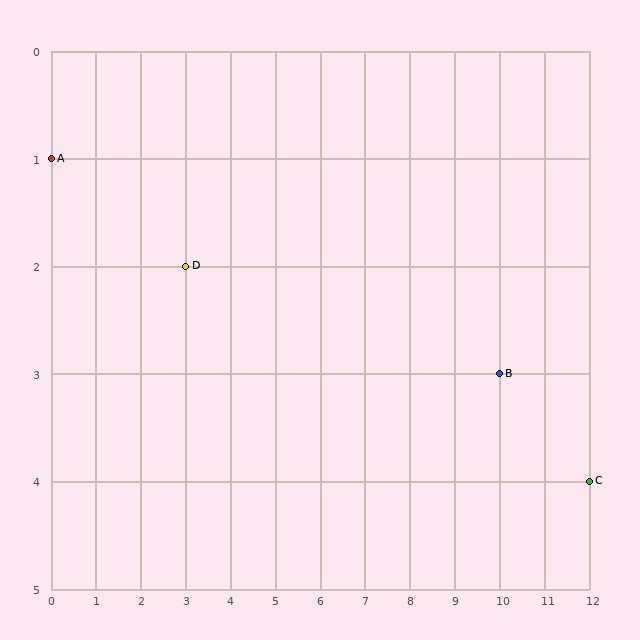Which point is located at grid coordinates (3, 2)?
Point D is at (3, 2).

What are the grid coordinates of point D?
Point D is at grid coordinates (3, 2).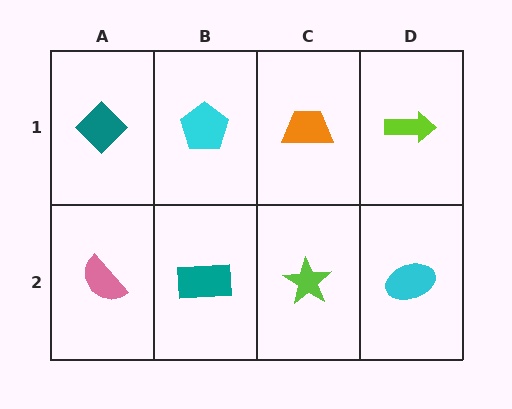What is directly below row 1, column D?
A cyan ellipse.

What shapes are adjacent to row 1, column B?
A teal rectangle (row 2, column B), a teal diamond (row 1, column A), an orange trapezoid (row 1, column C).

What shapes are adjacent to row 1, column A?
A pink semicircle (row 2, column A), a cyan pentagon (row 1, column B).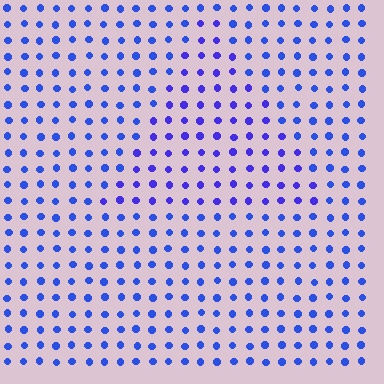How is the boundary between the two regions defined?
The boundary is defined purely by a slight shift in hue (about 20 degrees). Spacing, size, and orientation are identical on both sides.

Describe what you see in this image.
The image is filled with small blue elements in a uniform arrangement. A triangle-shaped region is visible where the elements are tinted to a slightly different hue, forming a subtle color boundary.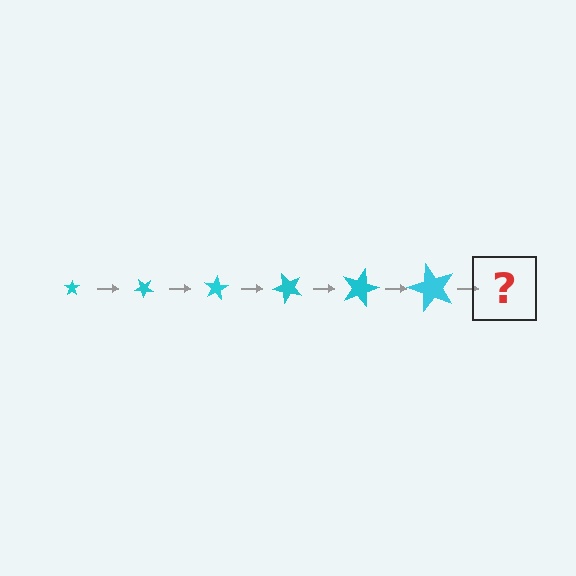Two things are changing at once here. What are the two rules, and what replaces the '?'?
The two rules are that the star grows larger each step and it rotates 40 degrees each step. The '?' should be a star, larger than the previous one and rotated 240 degrees from the start.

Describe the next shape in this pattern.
It should be a star, larger than the previous one and rotated 240 degrees from the start.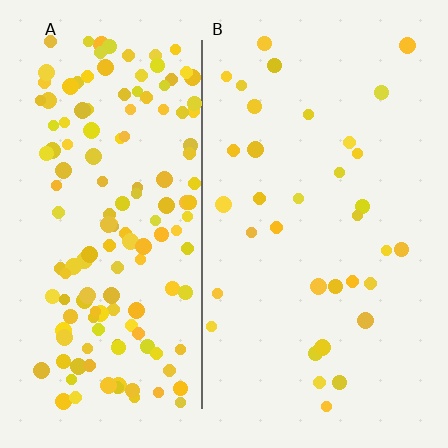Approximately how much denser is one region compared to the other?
Approximately 4.3× — region A over region B.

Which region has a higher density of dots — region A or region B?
A (the left).